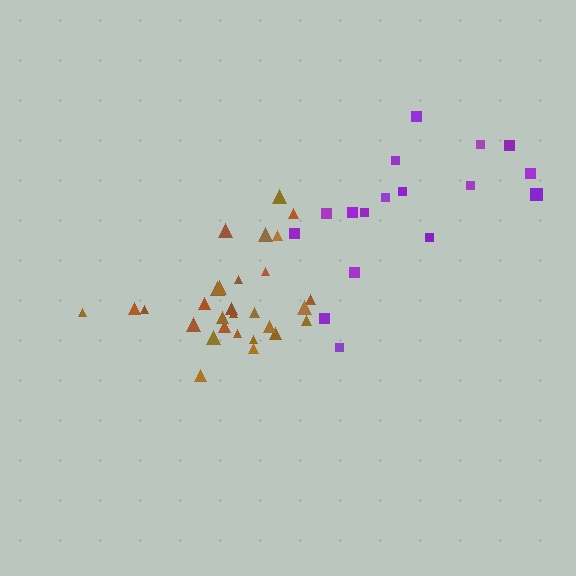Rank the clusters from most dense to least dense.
brown, purple.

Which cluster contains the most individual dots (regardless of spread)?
Brown (29).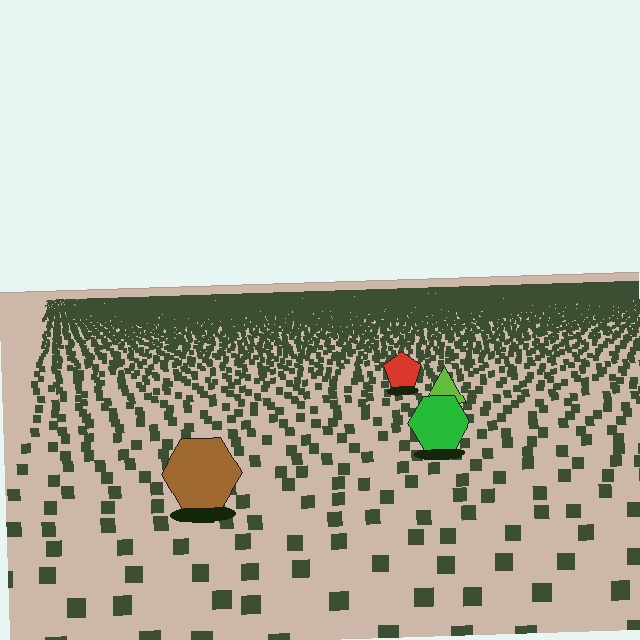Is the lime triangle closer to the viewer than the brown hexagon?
No. The brown hexagon is closer — you can tell from the texture gradient: the ground texture is coarser near it.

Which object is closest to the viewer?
The brown hexagon is closest. The texture marks near it are larger and more spread out.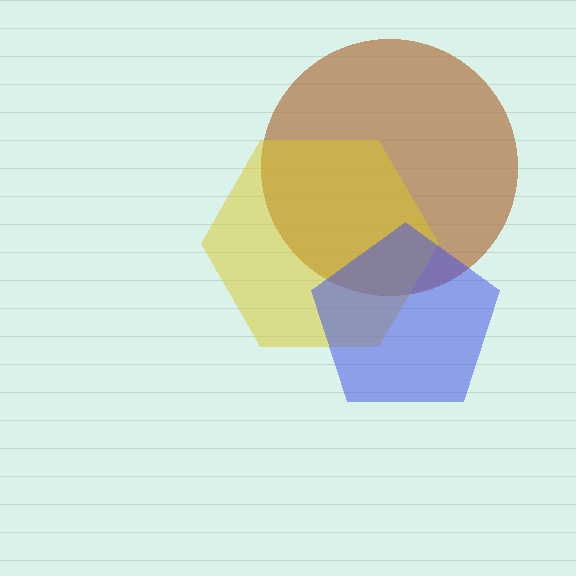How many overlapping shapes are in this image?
There are 3 overlapping shapes in the image.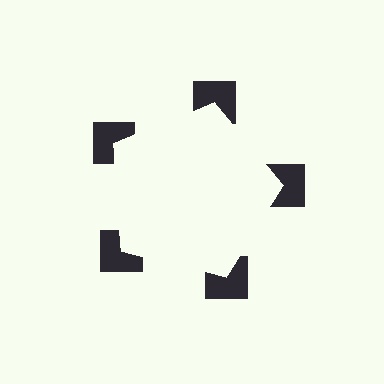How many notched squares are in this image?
There are 5 — one at each vertex of the illusory pentagon.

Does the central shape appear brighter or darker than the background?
It typically appears slightly brighter than the background, even though no actual brightness change is drawn.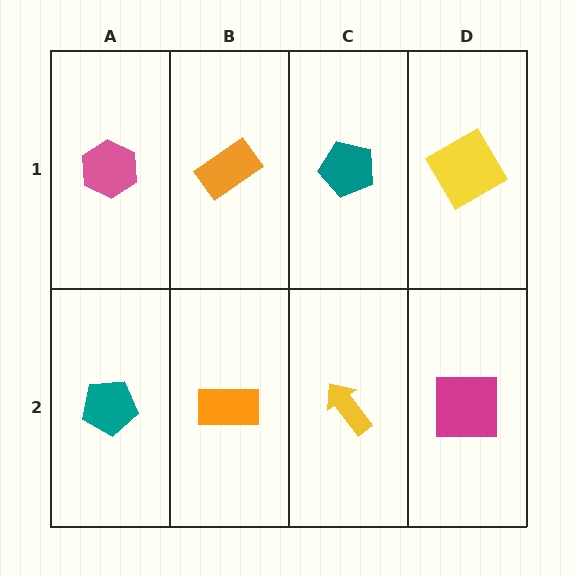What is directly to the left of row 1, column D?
A teal pentagon.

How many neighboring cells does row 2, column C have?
3.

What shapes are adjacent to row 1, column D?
A magenta square (row 2, column D), a teal pentagon (row 1, column C).